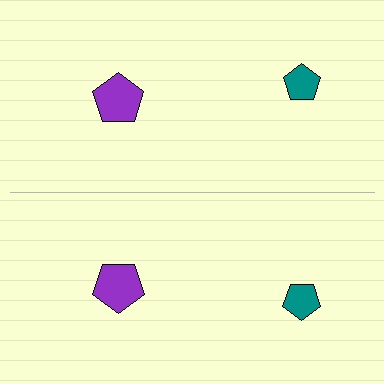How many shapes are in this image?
There are 4 shapes in this image.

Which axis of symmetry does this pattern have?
The pattern has a horizontal axis of symmetry running through the center of the image.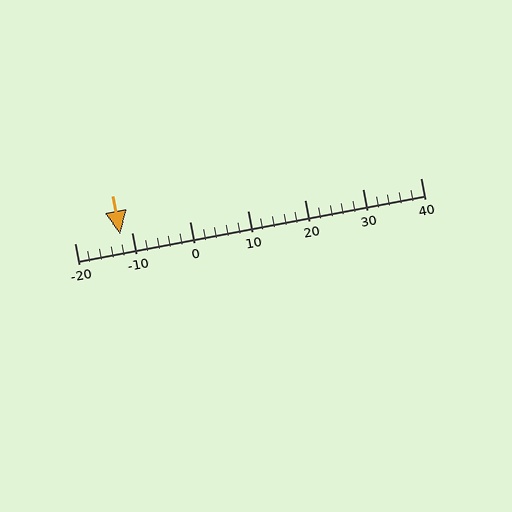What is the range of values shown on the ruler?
The ruler shows values from -20 to 40.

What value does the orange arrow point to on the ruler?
The orange arrow points to approximately -12.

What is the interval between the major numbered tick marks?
The major tick marks are spaced 10 units apart.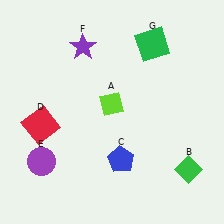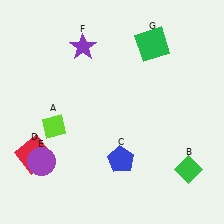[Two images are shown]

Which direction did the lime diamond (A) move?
The lime diamond (A) moved left.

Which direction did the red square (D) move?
The red square (D) moved down.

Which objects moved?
The objects that moved are: the lime diamond (A), the red square (D).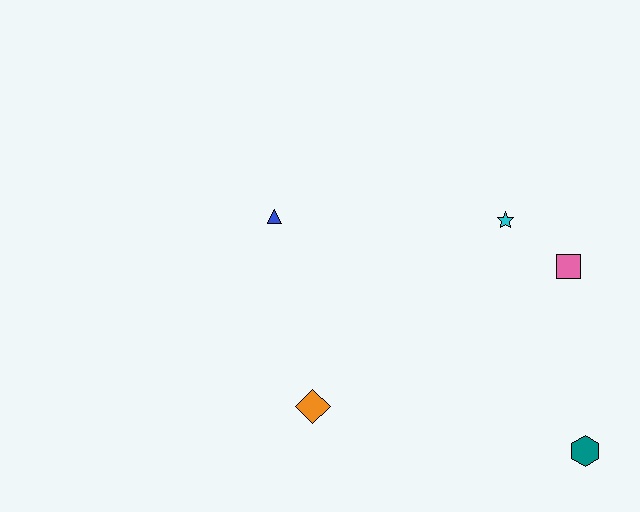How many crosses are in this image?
There are no crosses.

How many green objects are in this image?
There are no green objects.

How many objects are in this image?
There are 5 objects.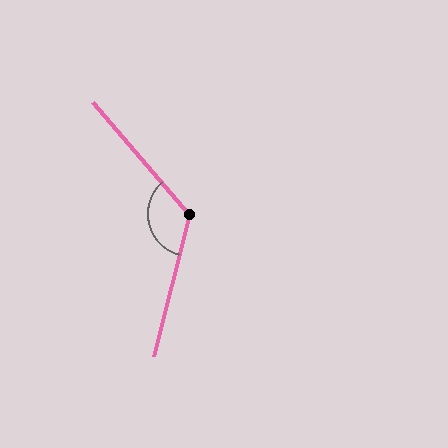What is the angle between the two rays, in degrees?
Approximately 125 degrees.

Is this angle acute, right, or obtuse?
It is obtuse.